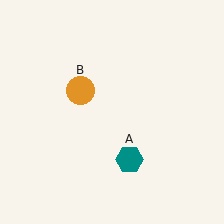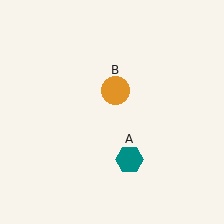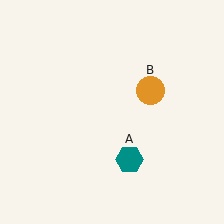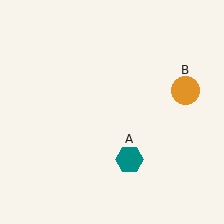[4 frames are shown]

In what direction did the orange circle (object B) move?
The orange circle (object B) moved right.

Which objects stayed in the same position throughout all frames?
Teal hexagon (object A) remained stationary.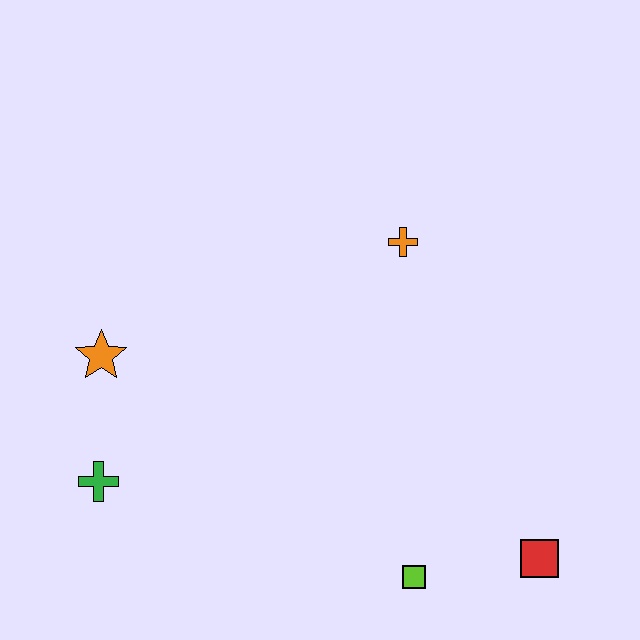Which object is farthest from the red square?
The orange star is farthest from the red square.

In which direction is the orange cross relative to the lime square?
The orange cross is above the lime square.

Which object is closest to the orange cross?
The orange star is closest to the orange cross.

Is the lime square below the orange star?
Yes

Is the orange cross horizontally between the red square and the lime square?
No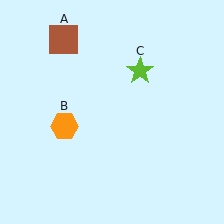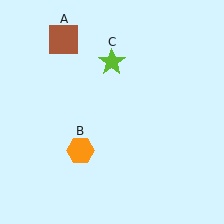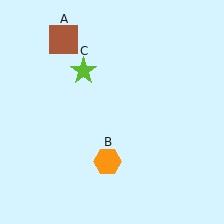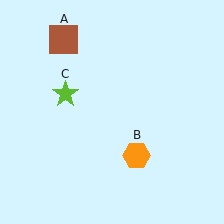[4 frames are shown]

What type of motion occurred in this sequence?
The orange hexagon (object B), lime star (object C) rotated counterclockwise around the center of the scene.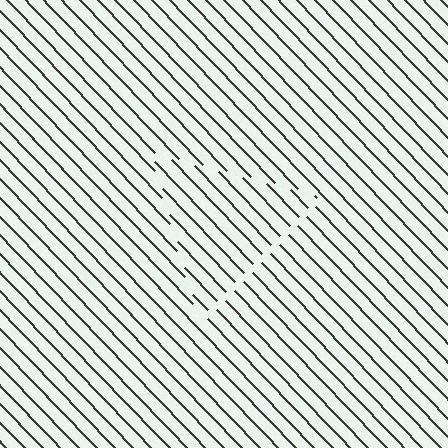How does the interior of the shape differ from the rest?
The interior of the shape contains the same grating, shifted by half a period — the contour is defined by the phase discontinuity where line-ends from the inner and outer gratings abut.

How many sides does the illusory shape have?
3 sides — the line-ends trace a triangle.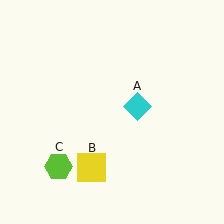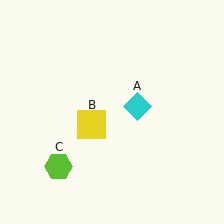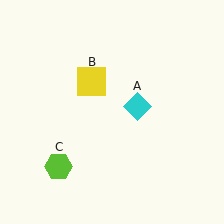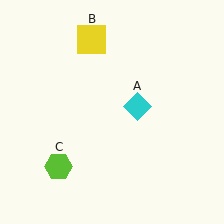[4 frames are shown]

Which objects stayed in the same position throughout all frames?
Cyan diamond (object A) and lime hexagon (object C) remained stationary.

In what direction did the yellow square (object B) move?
The yellow square (object B) moved up.